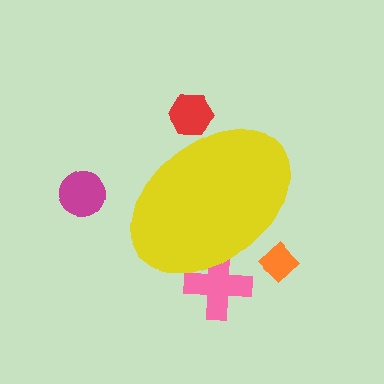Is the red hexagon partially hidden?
Yes, the red hexagon is partially hidden behind the yellow ellipse.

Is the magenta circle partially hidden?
No, the magenta circle is fully visible.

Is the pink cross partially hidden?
Yes, the pink cross is partially hidden behind the yellow ellipse.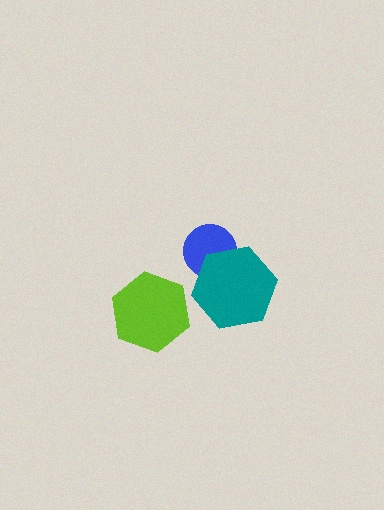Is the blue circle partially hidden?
Yes, it is partially covered by another shape.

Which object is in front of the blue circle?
The teal hexagon is in front of the blue circle.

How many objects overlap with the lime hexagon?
0 objects overlap with the lime hexagon.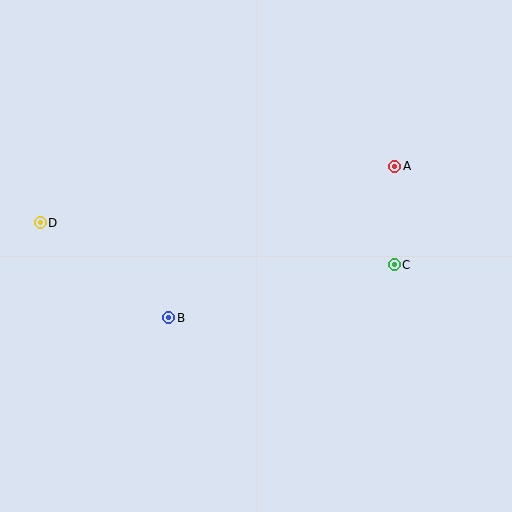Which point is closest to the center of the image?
Point B at (169, 318) is closest to the center.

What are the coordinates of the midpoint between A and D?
The midpoint between A and D is at (218, 195).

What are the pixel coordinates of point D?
Point D is at (40, 223).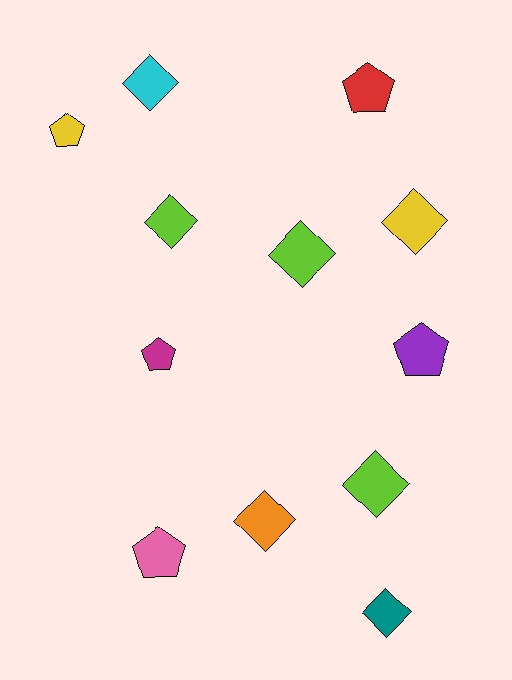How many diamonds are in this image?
There are 7 diamonds.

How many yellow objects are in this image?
There are 2 yellow objects.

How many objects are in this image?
There are 12 objects.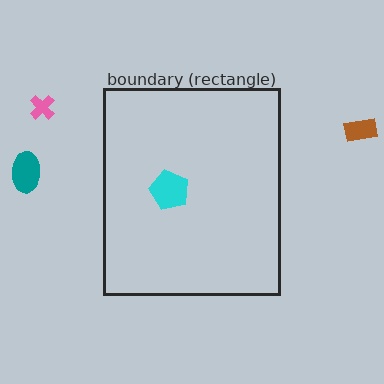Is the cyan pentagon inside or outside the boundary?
Inside.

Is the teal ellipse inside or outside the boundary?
Outside.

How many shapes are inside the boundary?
1 inside, 3 outside.